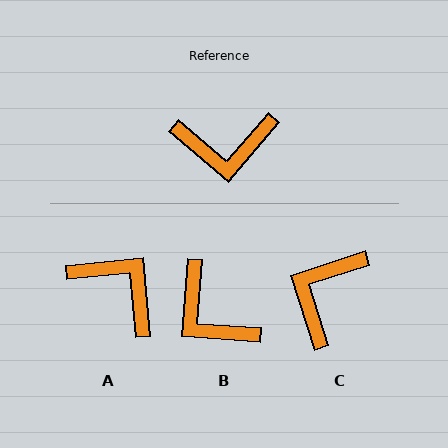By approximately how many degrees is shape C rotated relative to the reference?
Approximately 122 degrees clockwise.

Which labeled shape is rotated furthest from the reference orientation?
A, about 136 degrees away.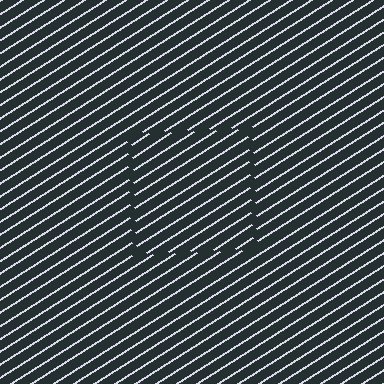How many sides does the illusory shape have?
4 sides — the line-ends trace a square.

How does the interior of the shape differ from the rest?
The interior of the shape contains the same grating, shifted by half a period — the contour is defined by the phase discontinuity where line-ends from the inner and outer gratings abut.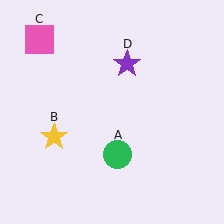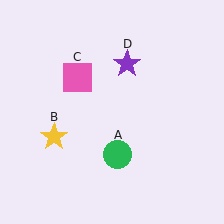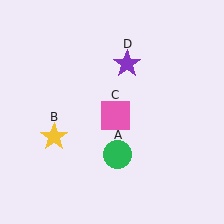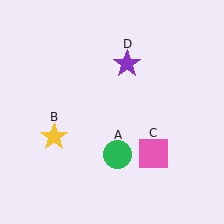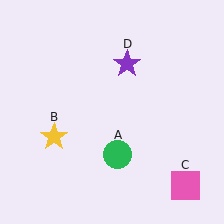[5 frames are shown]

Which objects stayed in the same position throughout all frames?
Green circle (object A) and yellow star (object B) and purple star (object D) remained stationary.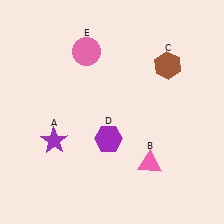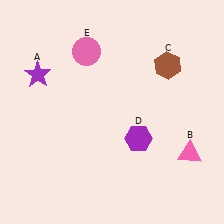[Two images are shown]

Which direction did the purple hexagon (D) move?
The purple hexagon (D) moved right.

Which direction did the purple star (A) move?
The purple star (A) moved up.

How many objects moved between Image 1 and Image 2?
3 objects moved between the two images.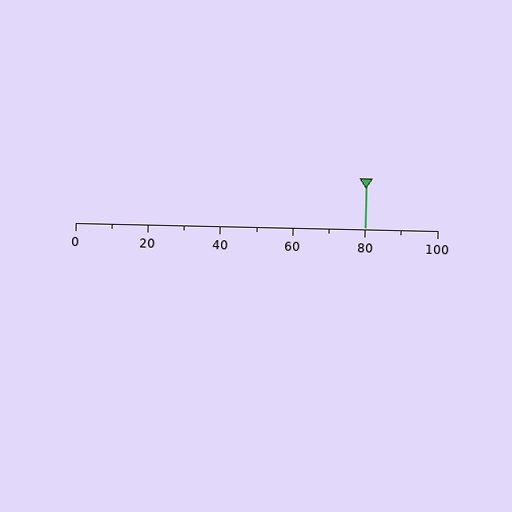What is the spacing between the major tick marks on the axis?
The major ticks are spaced 20 apart.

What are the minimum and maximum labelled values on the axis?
The axis runs from 0 to 100.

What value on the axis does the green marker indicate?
The marker indicates approximately 80.